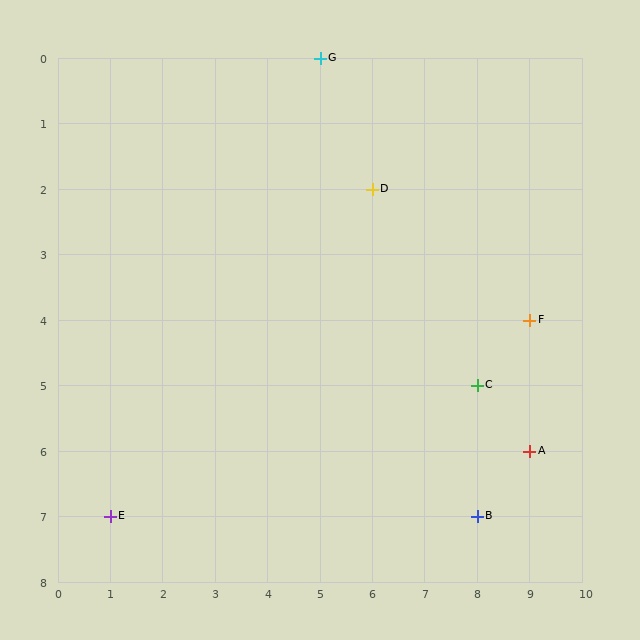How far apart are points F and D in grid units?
Points F and D are 3 columns and 2 rows apart (about 3.6 grid units diagonally).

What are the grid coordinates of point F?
Point F is at grid coordinates (9, 4).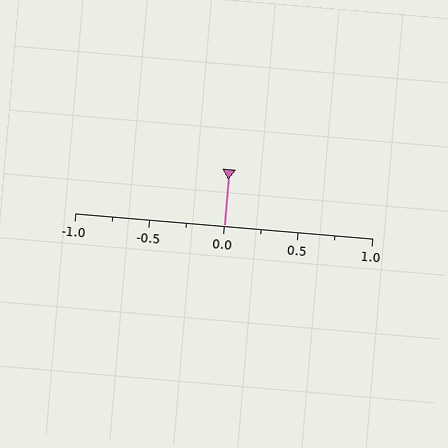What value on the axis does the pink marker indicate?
The marker indicates approximately 0.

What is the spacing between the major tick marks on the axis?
The major ticks are spaced 0.5 apart.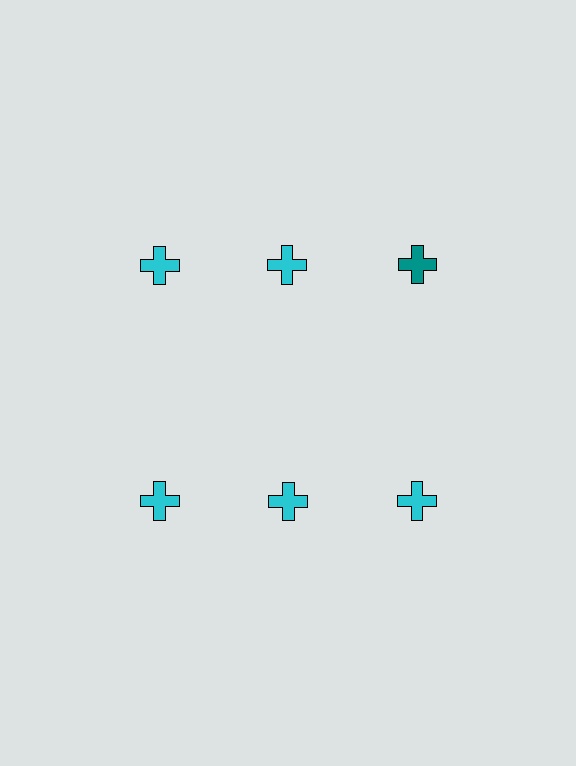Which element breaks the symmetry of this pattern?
The teal cross in the top row, center column breaks the symmetry. All other shapes are cyan crosses.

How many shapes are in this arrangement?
There are 6 shapes arranged in a grid pattern.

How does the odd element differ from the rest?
It has a different color: teal instead of cyan.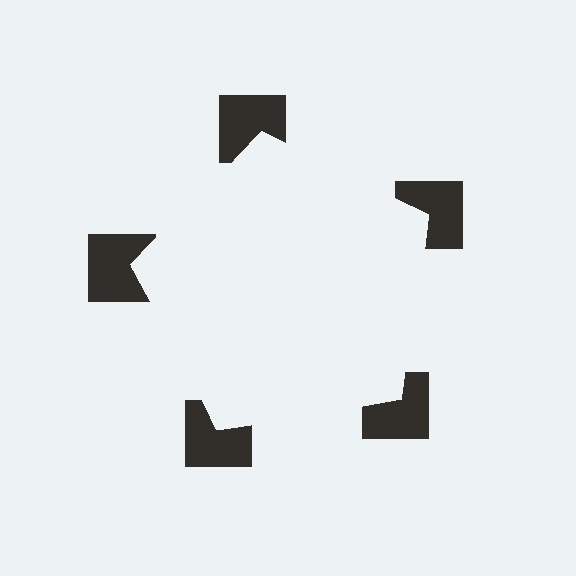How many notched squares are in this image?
There are 5 — one at each vertex of the illusory pentagon.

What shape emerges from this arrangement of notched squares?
An illusory pentagon — its edges are inferred from the aligned wedge cuts in the notched squares, not physically drawn.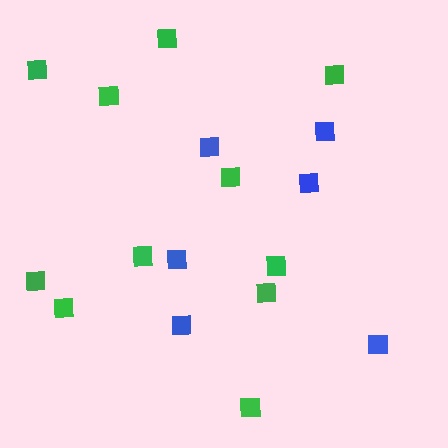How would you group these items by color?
There are 2 groups: one group of green squares (11) and one group of blue squares (6).